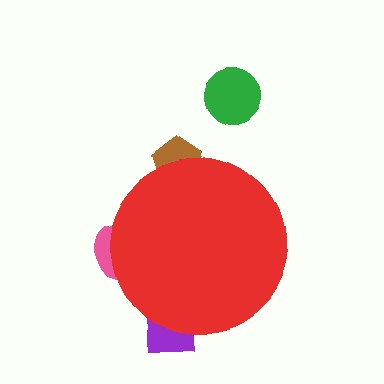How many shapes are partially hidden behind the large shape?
3 shapes are partially hidden.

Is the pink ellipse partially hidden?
Yes, the pink ellipse is partially hidden behind the red circle.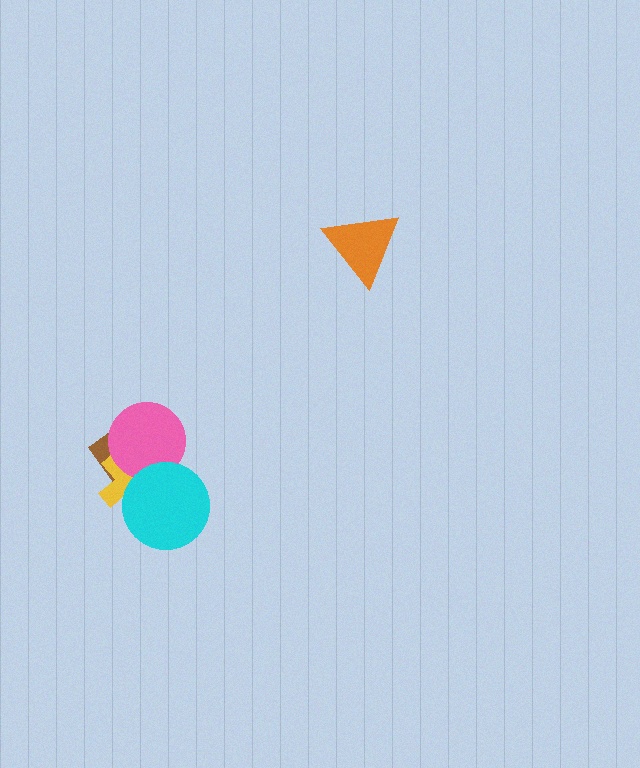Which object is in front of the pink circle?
The cyan circle is in front of the pink circle.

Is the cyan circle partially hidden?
No, no other shape covers it.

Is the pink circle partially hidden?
Yes, it is partially covered by another shape.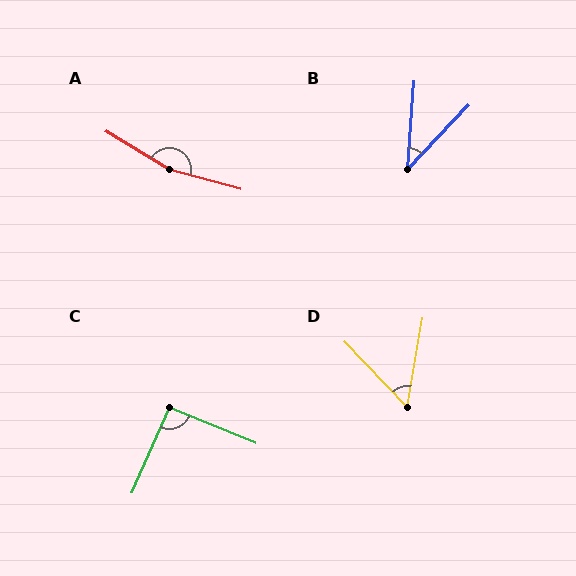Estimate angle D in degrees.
Approximately 53 degrees.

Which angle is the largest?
A, at approximately 165 degrees.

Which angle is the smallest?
B, at approximately 39 degrees.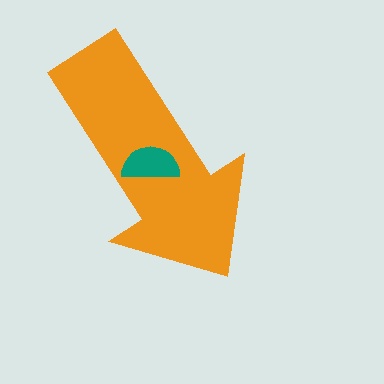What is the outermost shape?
The orange arrow.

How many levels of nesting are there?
2.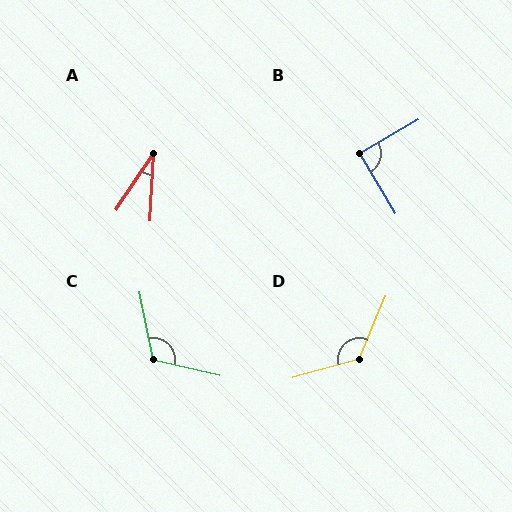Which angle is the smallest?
A, at approximately 31 degrees.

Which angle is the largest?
D, at approximately 128 degrees.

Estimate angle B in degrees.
Approximately 90 degrees.